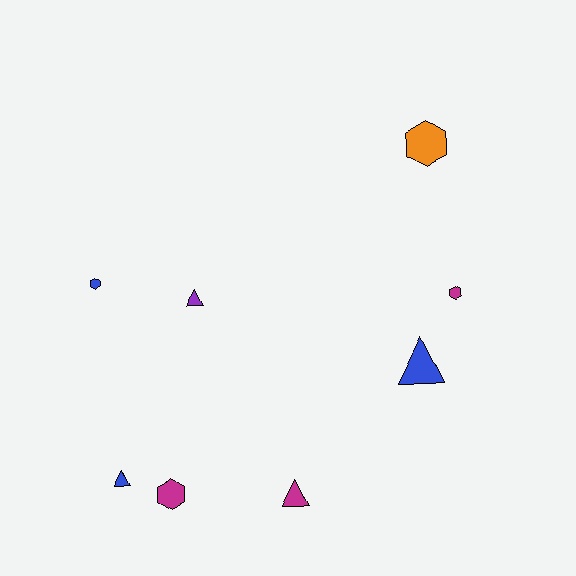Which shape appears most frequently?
Triangle, with 4 objects.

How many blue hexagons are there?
There is 1 blue hexagon.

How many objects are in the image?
There are 8 objects.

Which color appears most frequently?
Blue, with 3 objects.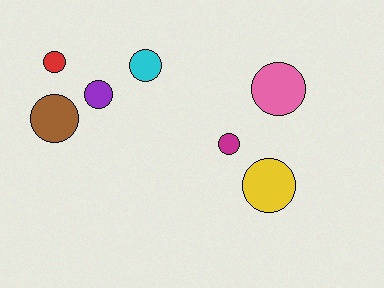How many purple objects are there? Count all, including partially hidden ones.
There is 1 purple object.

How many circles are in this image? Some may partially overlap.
There are 7 circles.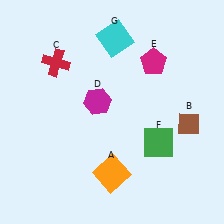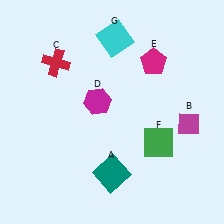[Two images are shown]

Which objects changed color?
A changed from orange to teal. B changed from brown to magenta.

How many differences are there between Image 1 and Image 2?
There are 2 differences between the two images.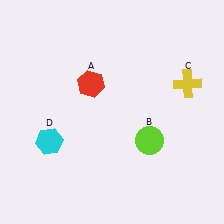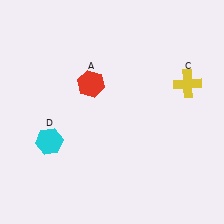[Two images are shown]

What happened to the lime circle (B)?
The lime circle (B) was removed in Image 2. It was in the bottom-right area of Image 1.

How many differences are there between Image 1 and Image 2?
There is 1 difference between the two images.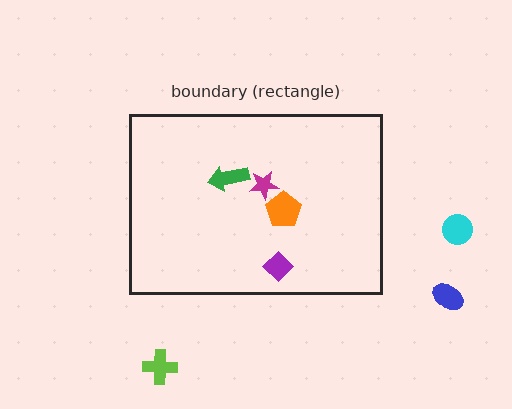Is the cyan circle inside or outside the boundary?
Outside.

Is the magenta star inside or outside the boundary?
Inside.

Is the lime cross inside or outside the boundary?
Outside.